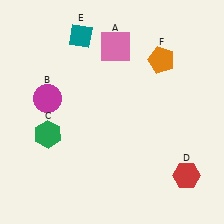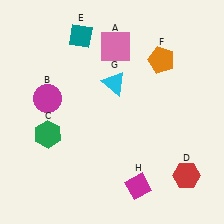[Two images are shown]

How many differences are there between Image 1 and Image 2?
There are 2 differences between the two images.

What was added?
A cyan triangle (G), a magenta diamond (H) were added in Image 2.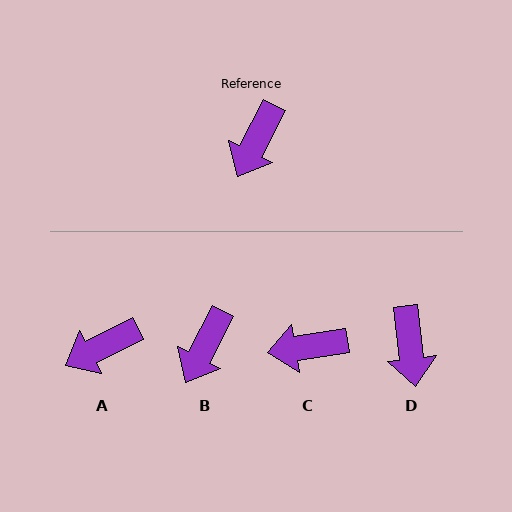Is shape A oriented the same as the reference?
No, it is off by about 36 degrees.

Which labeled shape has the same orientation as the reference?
B.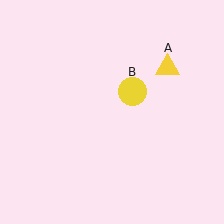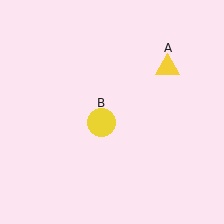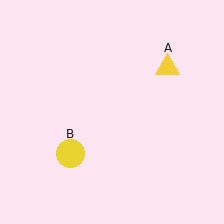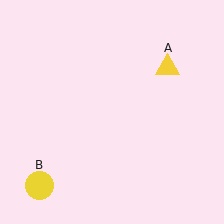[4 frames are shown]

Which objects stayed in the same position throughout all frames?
Yellow triangle (object A) remained stationary.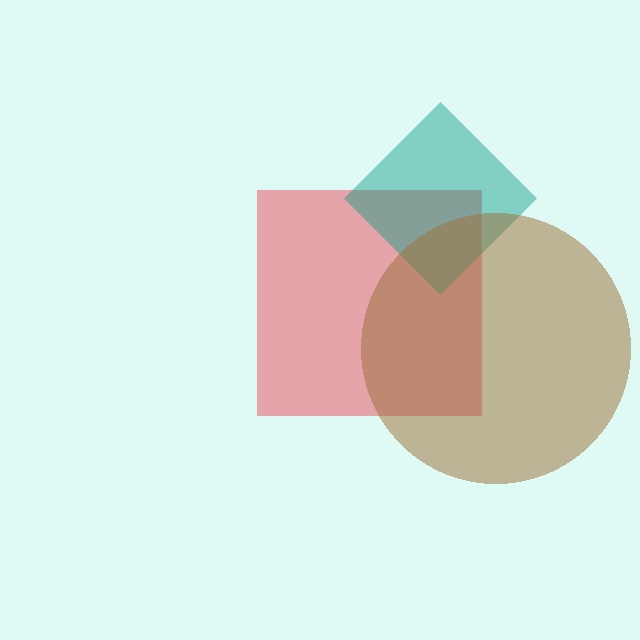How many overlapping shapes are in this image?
There are 3 overlapping shapes in the image.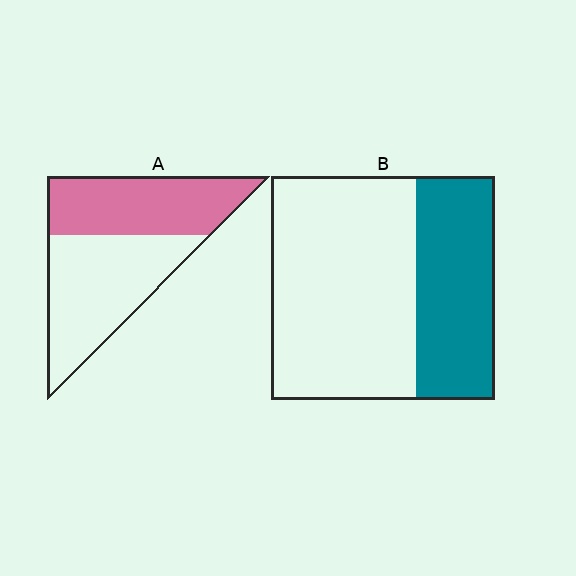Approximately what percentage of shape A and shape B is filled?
A is approximately 45% and B is approximately 35%.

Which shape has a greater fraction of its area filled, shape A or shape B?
Shape A.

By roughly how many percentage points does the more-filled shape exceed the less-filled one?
By roughly 10 percentage points (A over B).